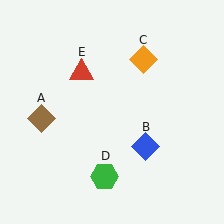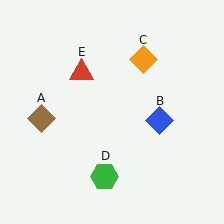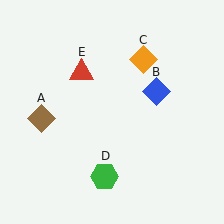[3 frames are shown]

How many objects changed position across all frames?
1 object changed position: blue diamond (object B).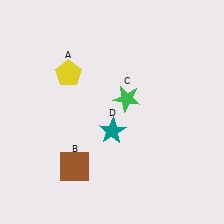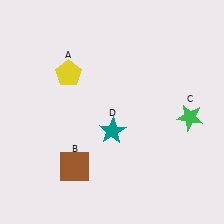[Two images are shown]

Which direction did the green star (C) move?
The green star (C) moved right.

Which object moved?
The green star (C) moved right.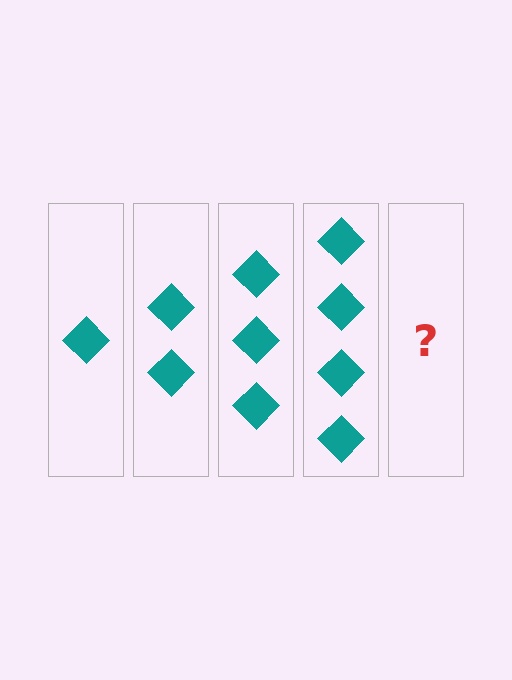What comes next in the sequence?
The next element should be 5 diamonds.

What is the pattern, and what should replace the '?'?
The pattern is that each step adds one more diamond. The '?' should be 5 diamonds.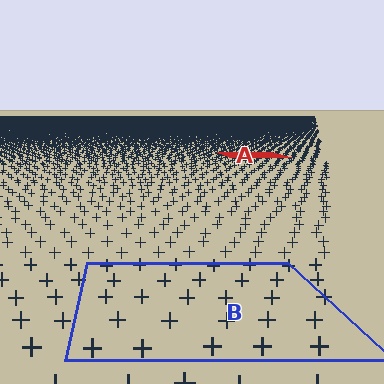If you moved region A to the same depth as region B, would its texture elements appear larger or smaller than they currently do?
They would appear larger. At a closer depth, the same texture elements are projected at a bigger on-screen size.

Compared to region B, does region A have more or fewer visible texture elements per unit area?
Region A has more texture elements per unit area — they are packed more densely because it is farther away.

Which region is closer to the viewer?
Region B is closer. The texture elements there are larger and more spread out.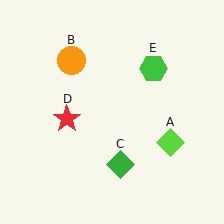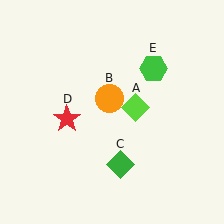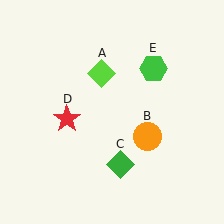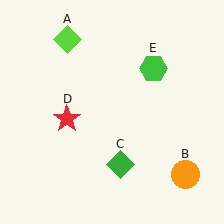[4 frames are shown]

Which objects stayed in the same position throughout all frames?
Green diamond (object C) and red star (object D) and green hexagon (object E) remained stationary.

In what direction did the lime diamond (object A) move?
The lime diamond (object A) moved up and to the left.